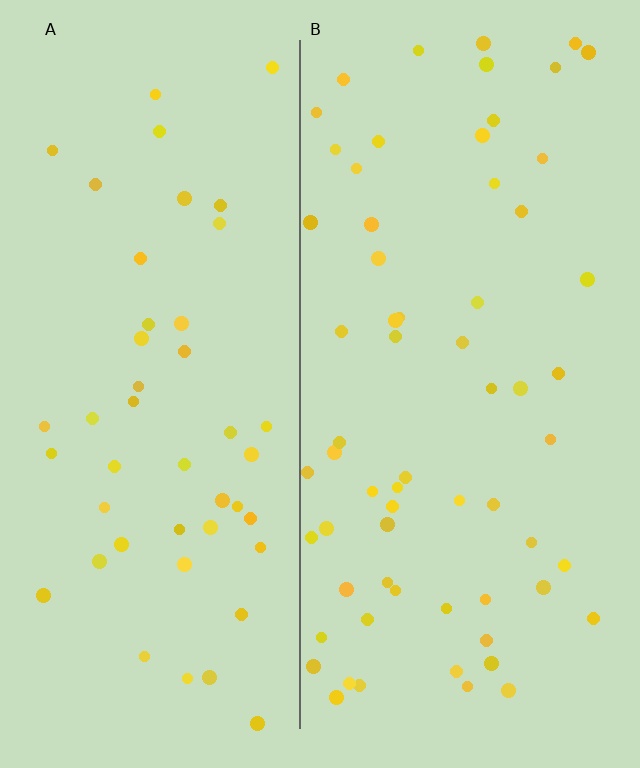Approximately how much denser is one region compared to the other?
Approximately 1.4× — region B over region A.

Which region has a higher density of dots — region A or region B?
B (the right).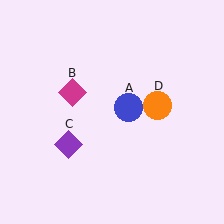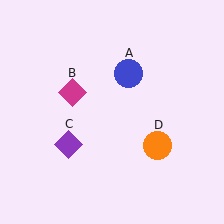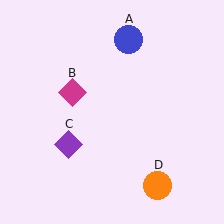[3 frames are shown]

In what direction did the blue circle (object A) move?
The blue circle (object A) moved up.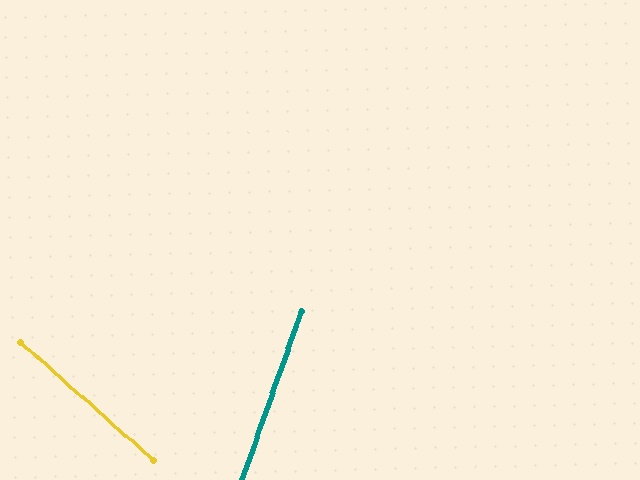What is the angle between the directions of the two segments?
Approximately 68 degrees.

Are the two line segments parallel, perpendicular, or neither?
Neither parallel nor perpendicular — they differ by about 68°.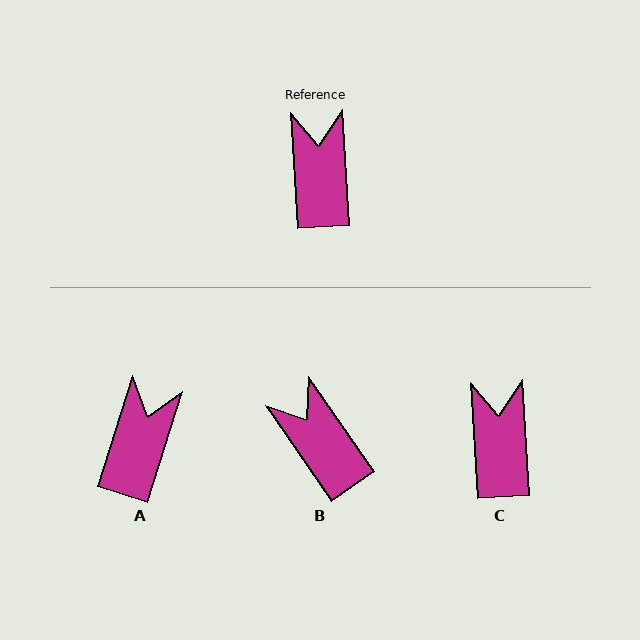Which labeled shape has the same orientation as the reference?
C.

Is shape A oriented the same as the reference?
No, it is off by about 22 degrees.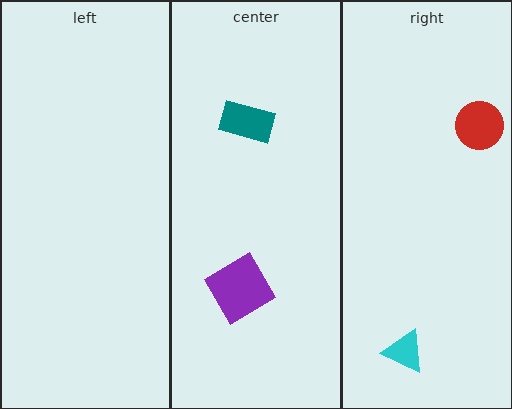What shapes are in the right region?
The cyan triangle, the red circle.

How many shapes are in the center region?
2.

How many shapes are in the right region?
2.